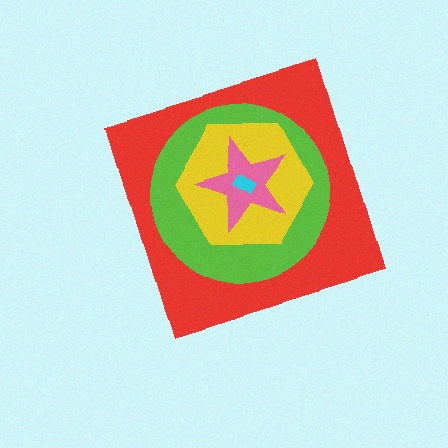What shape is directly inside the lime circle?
The yellow hexagon.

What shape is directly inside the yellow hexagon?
The pink star.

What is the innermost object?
The cyan rectangle.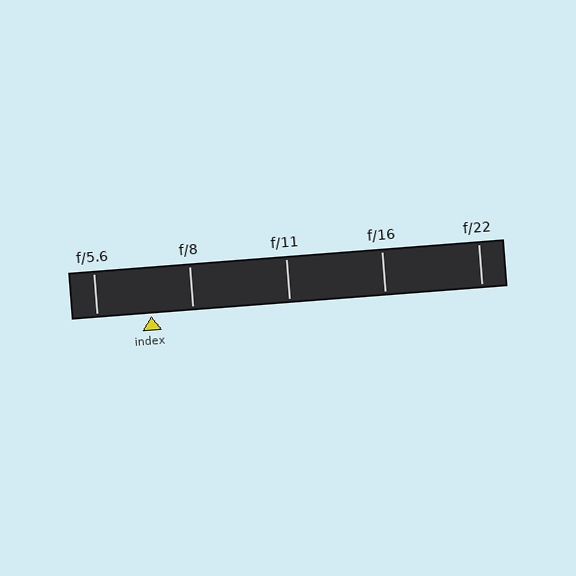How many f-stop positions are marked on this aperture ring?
There are 5 f-stop positions marked.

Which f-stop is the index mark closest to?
The index mark is closest to f/8.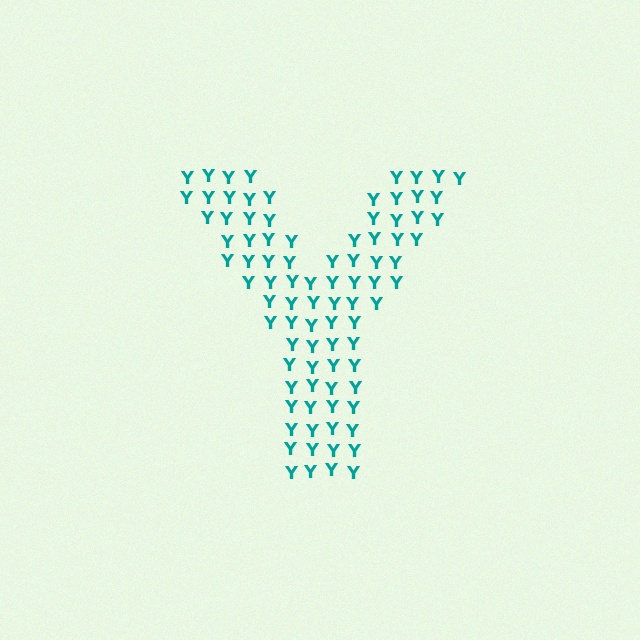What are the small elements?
The small elements are letter Y's.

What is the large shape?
The large shape is the letter Y.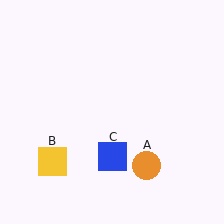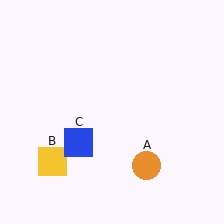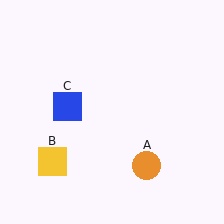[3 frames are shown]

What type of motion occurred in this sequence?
The blue square (object C) rotated clockwise around the center of the scene.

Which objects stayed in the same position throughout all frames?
Orange circle (object A) and yellow square (object B) remained stationary.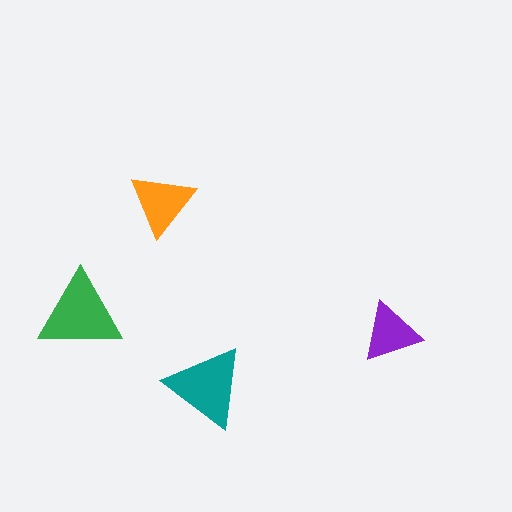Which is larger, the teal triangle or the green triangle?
The green one.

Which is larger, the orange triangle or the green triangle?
The green one.